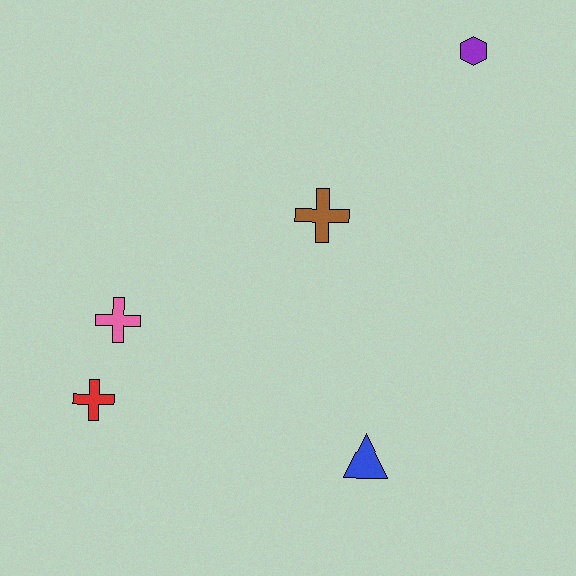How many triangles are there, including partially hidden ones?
There is 1 triangle.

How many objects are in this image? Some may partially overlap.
There are 5 objects.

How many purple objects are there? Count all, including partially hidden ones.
There is 1 purple object.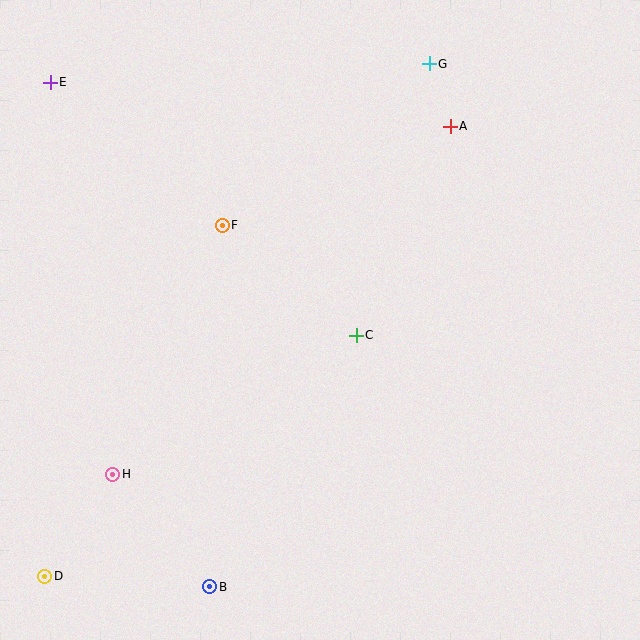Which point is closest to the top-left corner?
Point E is closest to the top-left corner.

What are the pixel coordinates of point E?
Point E is at (50, 82).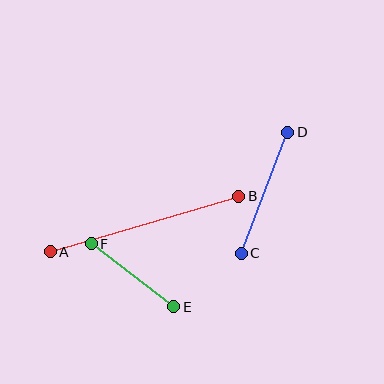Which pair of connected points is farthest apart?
Points A and B are farthest apart.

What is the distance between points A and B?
The distance is approximately 197 pixels.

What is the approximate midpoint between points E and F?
The midpoint is at approximately (132, 275) pixels.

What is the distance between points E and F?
The distance is approximately 104 pixels.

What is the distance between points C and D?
The distance is approximately 130 pixels.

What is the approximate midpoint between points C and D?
The midpoint is at approximately (264, 193) pixels.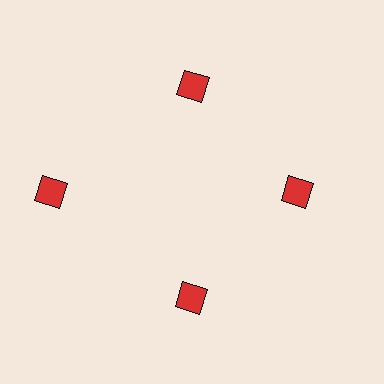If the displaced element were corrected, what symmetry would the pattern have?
It would have 4-fold rotational symmetry — the pattern would map onto itself every 90 degrees.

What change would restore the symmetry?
The symmetry would be restored by moving it inward, back onto the ring so that all 4 squares sit at equal angles and equal distance from the center.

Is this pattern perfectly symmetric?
No. The 4 red squares are arranged in a ring, but one element near the 9 o'clock position is pushed outward from the center, breaking the 4-fold rotational symmetry.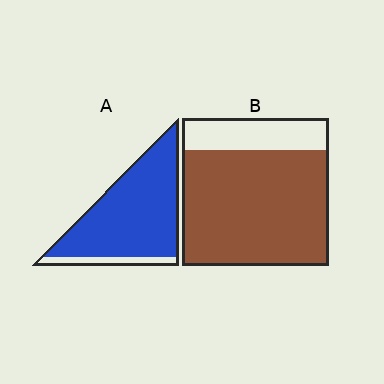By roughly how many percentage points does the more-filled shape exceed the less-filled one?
By roughly 10 percentage points (A over B).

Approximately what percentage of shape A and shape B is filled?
A is approximately 90% and B is approximately 80%.